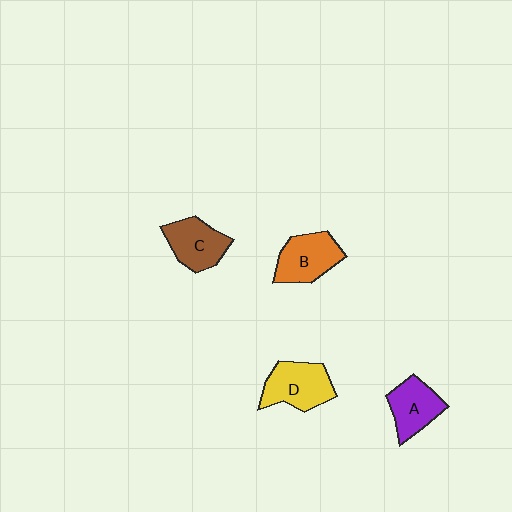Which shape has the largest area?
Shape D (yellow).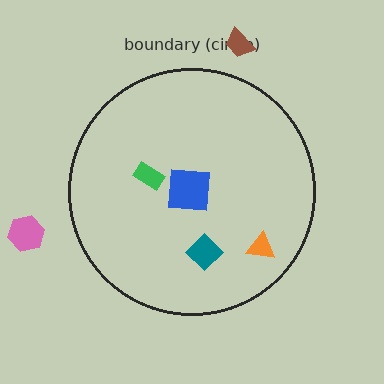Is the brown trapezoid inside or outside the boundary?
Outside.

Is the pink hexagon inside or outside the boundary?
Outside.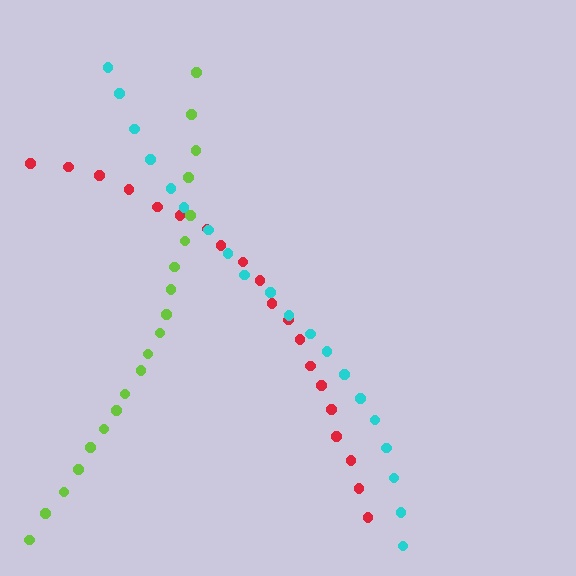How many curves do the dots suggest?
There are 3 distinct paths.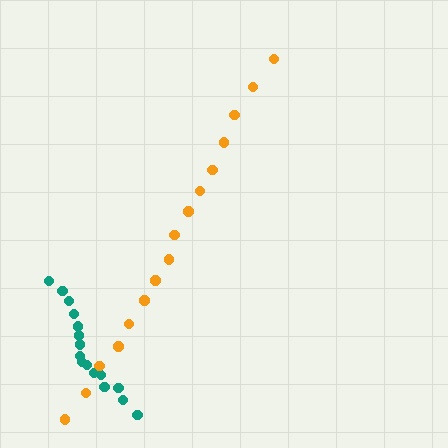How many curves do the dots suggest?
There are 2 distinct paths.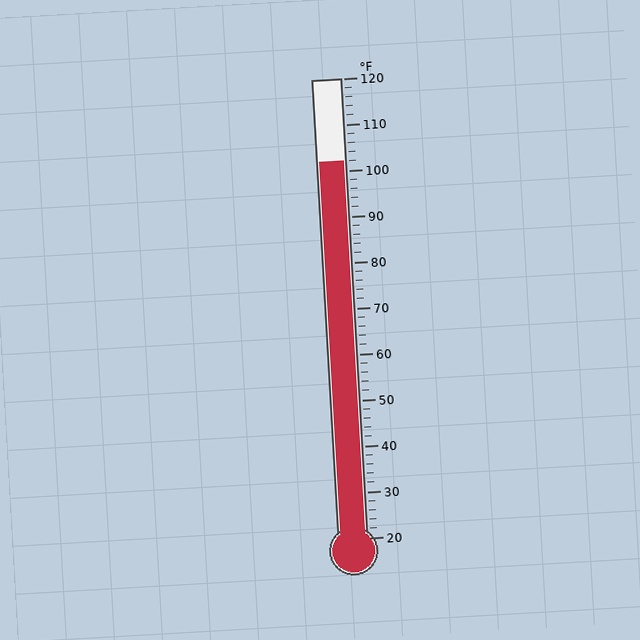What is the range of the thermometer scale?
The thermometer scale ranges from 20°F to 120°F.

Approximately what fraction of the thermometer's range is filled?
The thermometer is filled to approximately 80% of its range.